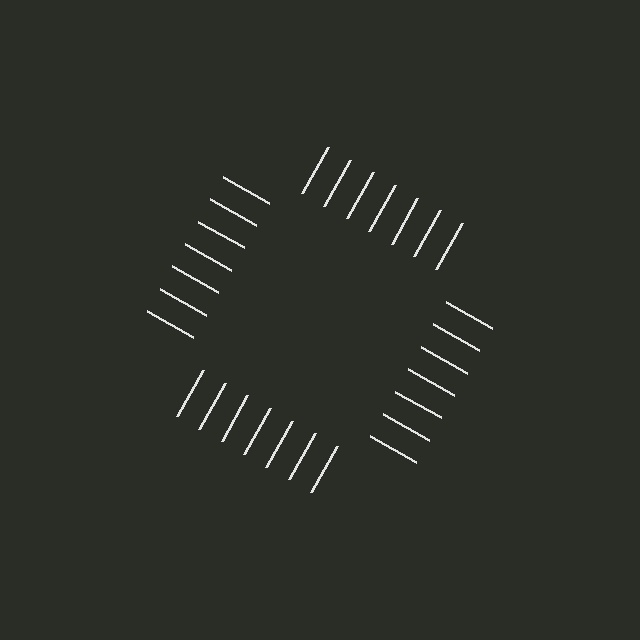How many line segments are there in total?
28 — 7 along each of the 4 edges.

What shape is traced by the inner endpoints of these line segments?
An illusory square — the line segments terminate on its edges but no continuous stroke is drawn.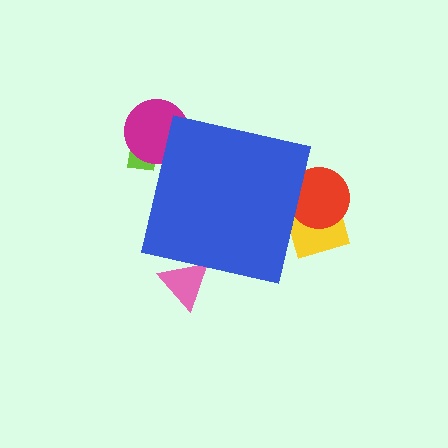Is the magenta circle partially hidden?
Yes, the magenta circle is partially hidden behind the blue square.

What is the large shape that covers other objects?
A blue square.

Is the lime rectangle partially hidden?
Yes, the lime rectangle is partially hidden behind the blue square.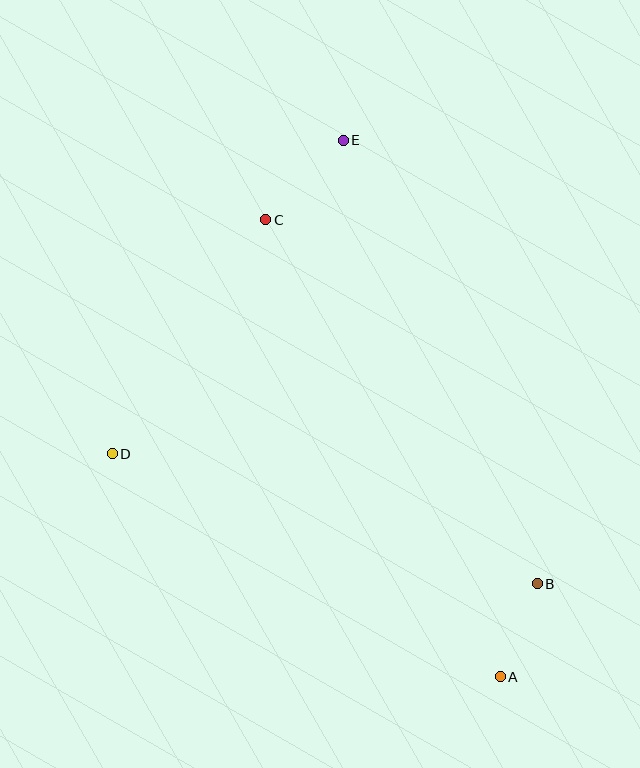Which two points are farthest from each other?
Points A and E are farthest from each other.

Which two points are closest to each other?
Points A and B are closest to each other.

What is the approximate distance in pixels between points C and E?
The distance between C and E is approximately 111 pixels.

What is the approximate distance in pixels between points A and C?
The distance between A and C is approximately 514 pixels.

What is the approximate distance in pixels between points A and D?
The distance between A and D is approximately 448 pixels.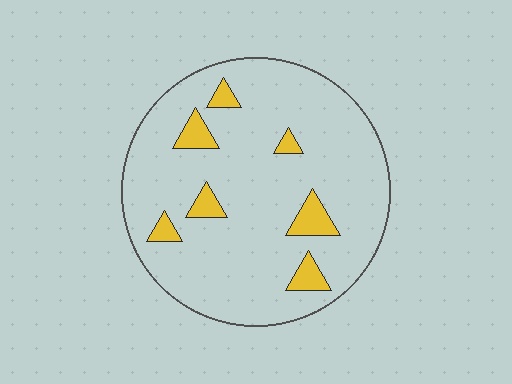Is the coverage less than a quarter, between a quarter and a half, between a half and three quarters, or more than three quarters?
Less than a quarter.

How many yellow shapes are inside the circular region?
7.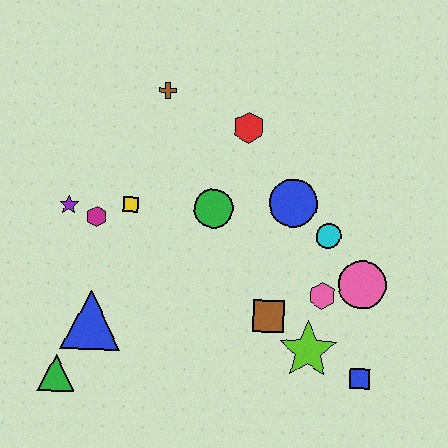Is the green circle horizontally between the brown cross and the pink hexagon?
Yes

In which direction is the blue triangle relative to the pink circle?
The blue triangle is to the left of the pink circle.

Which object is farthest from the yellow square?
The blue square is farthest from the yellow square.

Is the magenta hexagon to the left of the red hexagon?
Yes